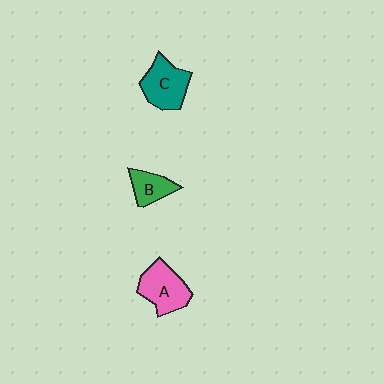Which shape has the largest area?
Shape A (pink).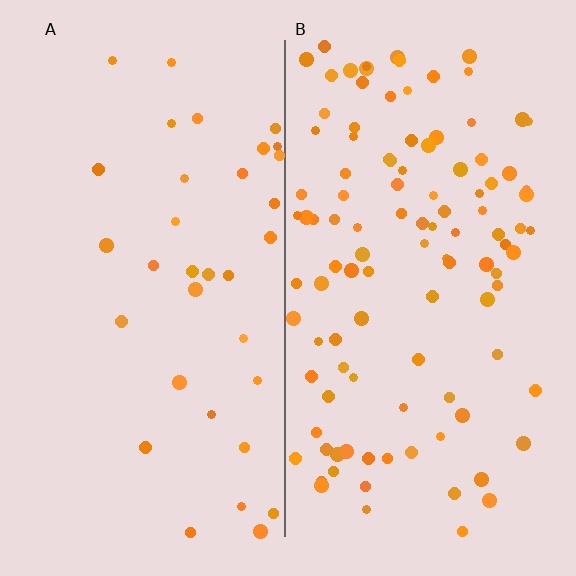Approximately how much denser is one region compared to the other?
Approximately 3.3× — region B over region A.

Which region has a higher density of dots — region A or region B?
B (the right).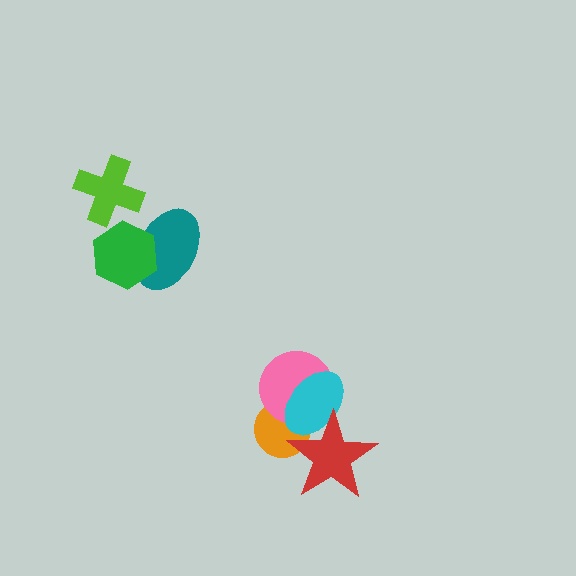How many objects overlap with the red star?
2 objects overlap with the red star.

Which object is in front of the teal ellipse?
The green hexagon is in front of the teal ellipse.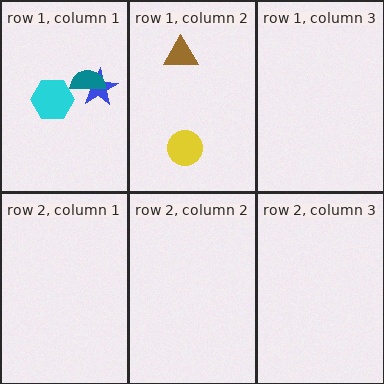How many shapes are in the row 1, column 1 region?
3.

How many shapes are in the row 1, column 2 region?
2.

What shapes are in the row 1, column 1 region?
The cyan hexagon, the blue star, the teal semicircle.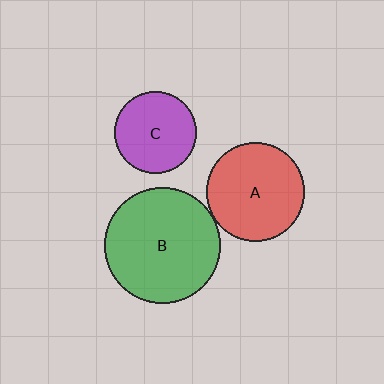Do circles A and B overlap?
Yes.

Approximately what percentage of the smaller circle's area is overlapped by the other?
Approximately 5%.